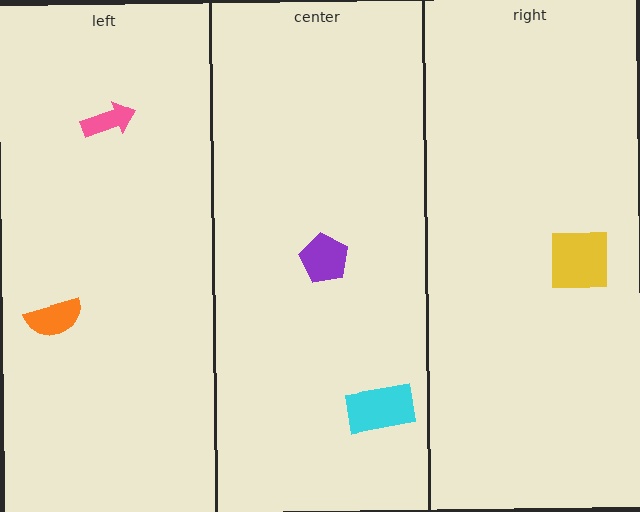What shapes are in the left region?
The pink arrow, the orange semicircle.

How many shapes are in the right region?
1.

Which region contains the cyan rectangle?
The center region.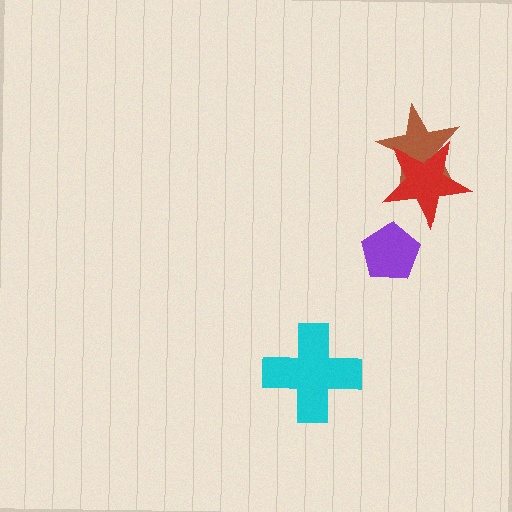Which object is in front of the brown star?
The red star is in front of the brown star.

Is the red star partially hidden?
No, no other shape covers it.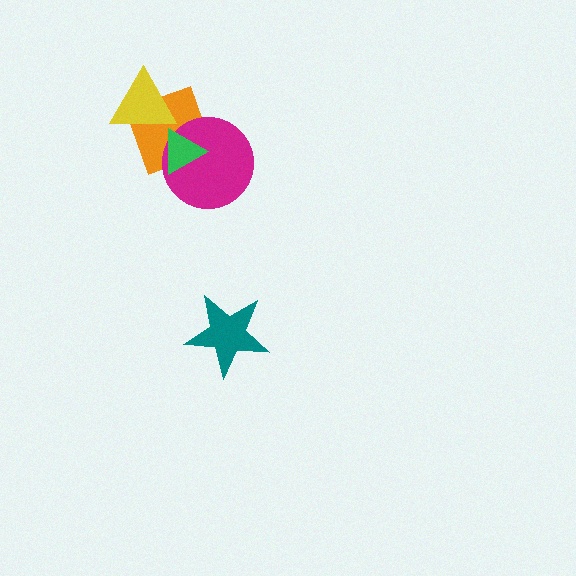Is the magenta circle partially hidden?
Yes, it is partially covered by another shape.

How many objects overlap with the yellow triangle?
1 object overlaps with the yellow triangle.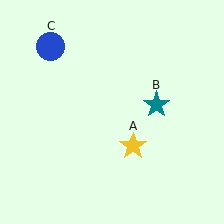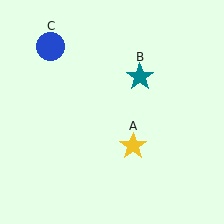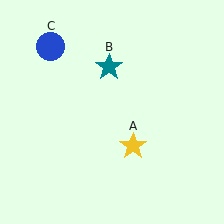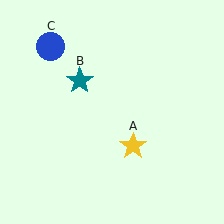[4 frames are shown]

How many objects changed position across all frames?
1 object changed position: teal star (object B).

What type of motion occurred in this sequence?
The teal star (object B) rotated counterclockwise around the center of the scene.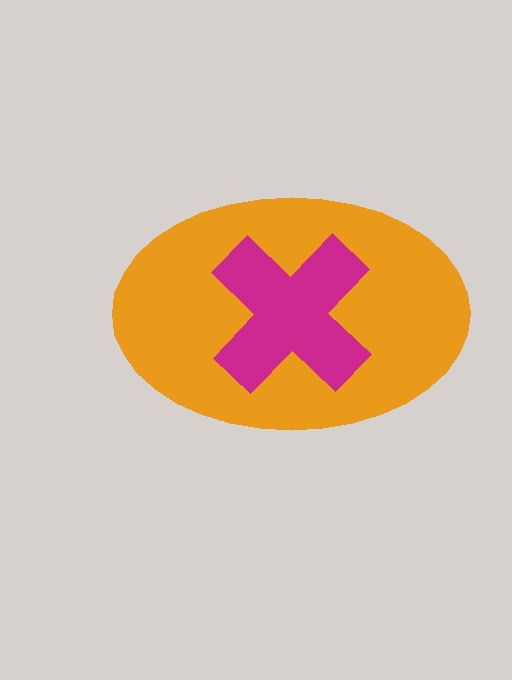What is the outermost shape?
The orange ellipse.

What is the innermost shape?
The magenta cross.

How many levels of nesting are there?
2.